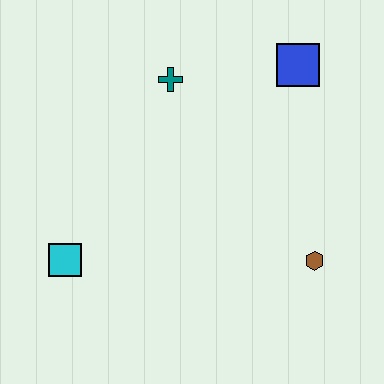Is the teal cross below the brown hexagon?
No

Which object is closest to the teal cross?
The blue square is closest to the teal cross.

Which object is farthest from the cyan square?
The blue square is farthest from the cyan square.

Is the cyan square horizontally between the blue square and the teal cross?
No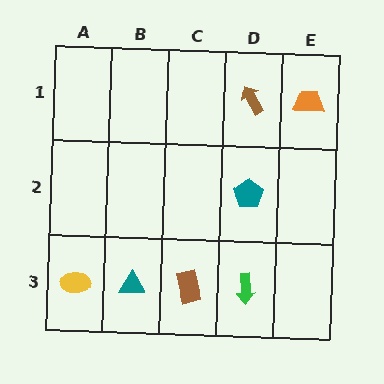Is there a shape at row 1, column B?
No, that cell is empty.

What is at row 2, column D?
A teal pentagon.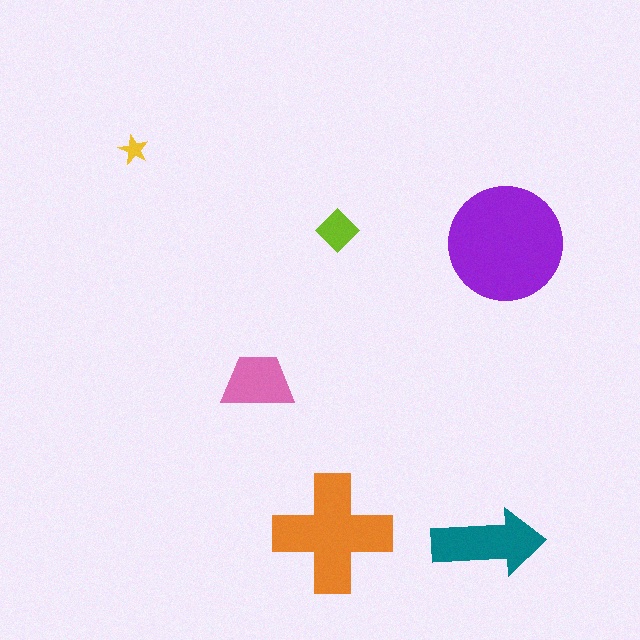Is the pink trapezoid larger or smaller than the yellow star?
Larger.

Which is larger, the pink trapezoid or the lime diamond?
The pink trapezoid.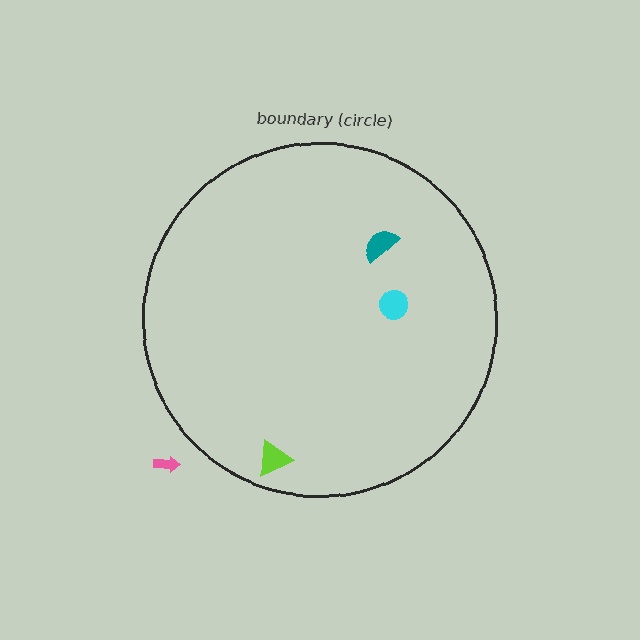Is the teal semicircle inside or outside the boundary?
Inside.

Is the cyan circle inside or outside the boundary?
Inside.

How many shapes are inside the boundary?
3 inside, 1 outside.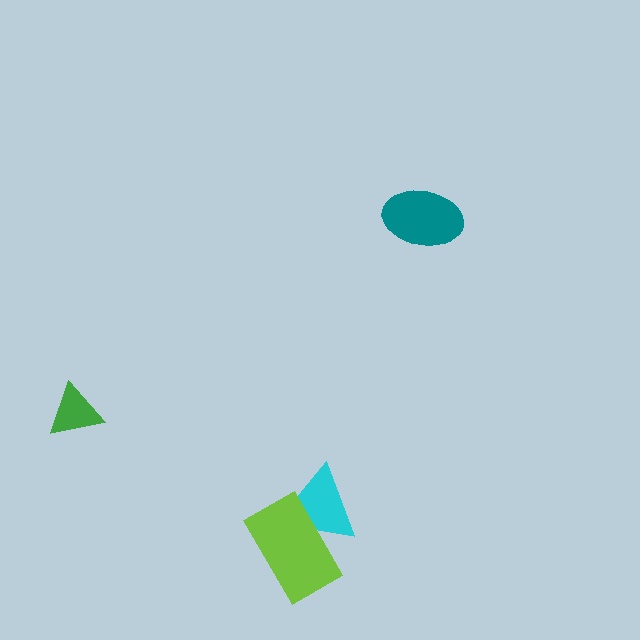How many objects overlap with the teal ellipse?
0 objects overlap with the teal ellipse.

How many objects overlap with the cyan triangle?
1 object overlaps with the cyan triangle.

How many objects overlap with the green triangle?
0 objects overlap with the green triangle.